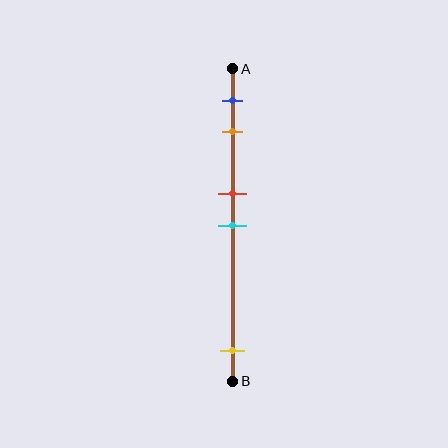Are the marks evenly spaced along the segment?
No, the marks are not evenly spaced.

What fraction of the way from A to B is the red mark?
The red mark is approximately 40% (0.4) of the way from A to B.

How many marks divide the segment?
There are 5 marks dividing the segment.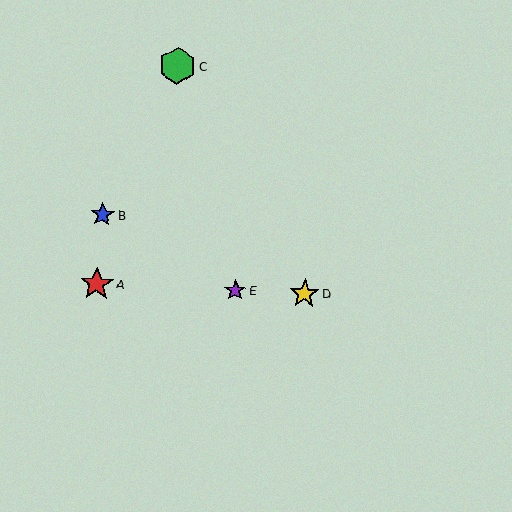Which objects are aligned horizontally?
Objects A, D, E are aligned horizontally.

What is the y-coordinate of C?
Object C is at y≈66.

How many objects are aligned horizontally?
3 objects (A, D, E) are aligned horizontally.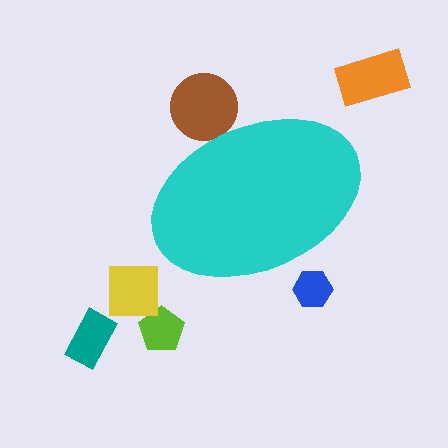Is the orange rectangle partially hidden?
No, the orange rectangle is fully visible.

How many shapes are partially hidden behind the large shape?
2 shapes are partially hidden.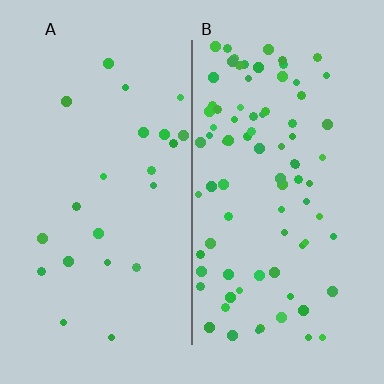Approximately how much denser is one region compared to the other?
Approximately 3.7× — region B over region A.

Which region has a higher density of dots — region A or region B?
B (the right).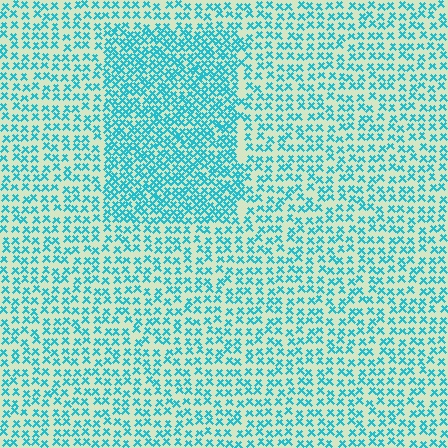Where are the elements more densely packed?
The elements are more densely packed inside the rectangle boundary.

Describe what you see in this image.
The image contains small cyan elements arranged at two different densities. A rectangle-shaped region is visible where the elements are more densely packed than the surrounding area.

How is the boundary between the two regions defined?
The boundary is defined by a change in element density (approximately 1.9x ratio). All elements are the same color, size, and shape.